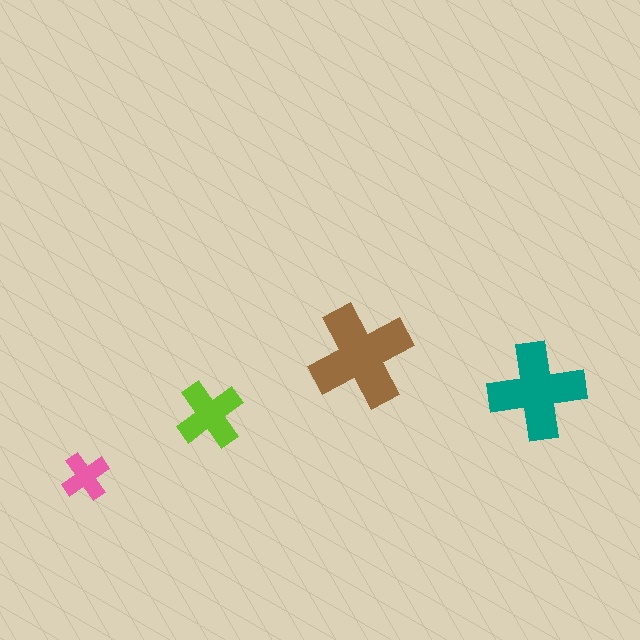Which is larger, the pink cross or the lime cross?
The lime one.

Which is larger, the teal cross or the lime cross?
The teal one.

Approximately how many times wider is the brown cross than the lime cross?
About 1.5 times wider.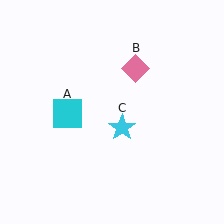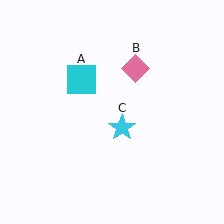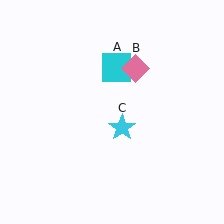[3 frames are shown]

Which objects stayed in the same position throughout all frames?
Pink diamond (object B) and cyan star (object C) remained stationary.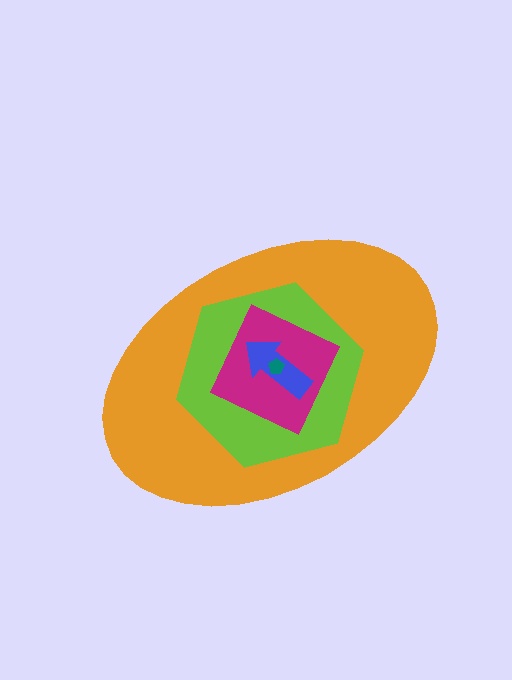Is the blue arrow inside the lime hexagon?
Yes.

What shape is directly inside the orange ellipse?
The lime hexagon.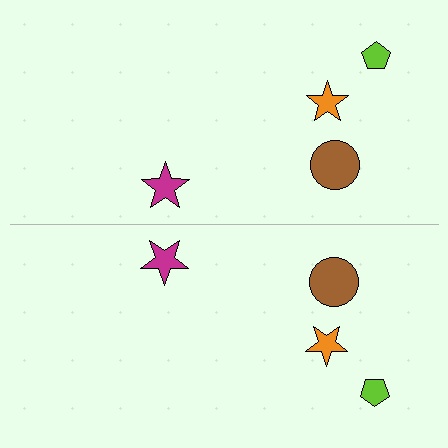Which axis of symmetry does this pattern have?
The pattern has a horizontal axis of symmetry running through the center of the image.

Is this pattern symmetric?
Yes, this pattern has bilateral (reflection) symmetry.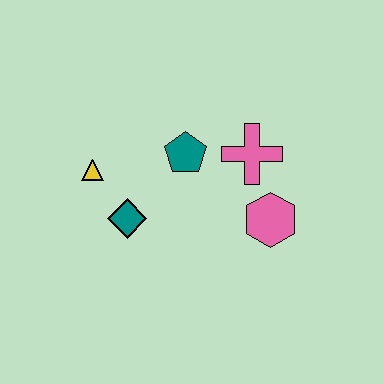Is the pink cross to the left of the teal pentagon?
No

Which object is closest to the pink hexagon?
The pink cross is closest to the pink hexagon.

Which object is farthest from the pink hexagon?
The yellow triangle is farthest from the pink hexagon.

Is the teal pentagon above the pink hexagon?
Yes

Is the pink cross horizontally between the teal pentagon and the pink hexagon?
Yes